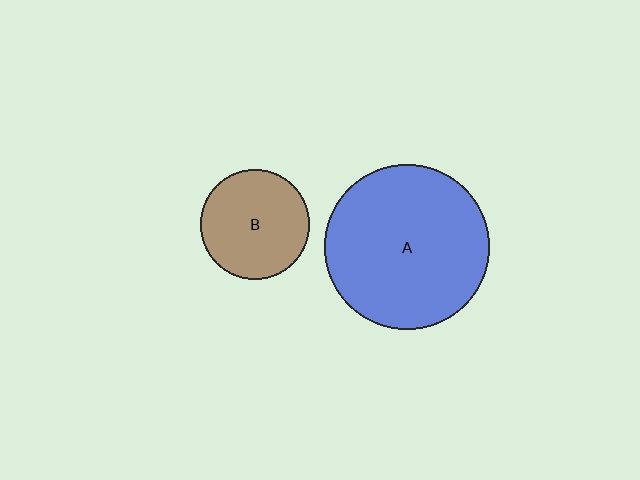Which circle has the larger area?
Circle A (blue).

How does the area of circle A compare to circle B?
Approximately 2.3 times.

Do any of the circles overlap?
No, none of the circles overlap.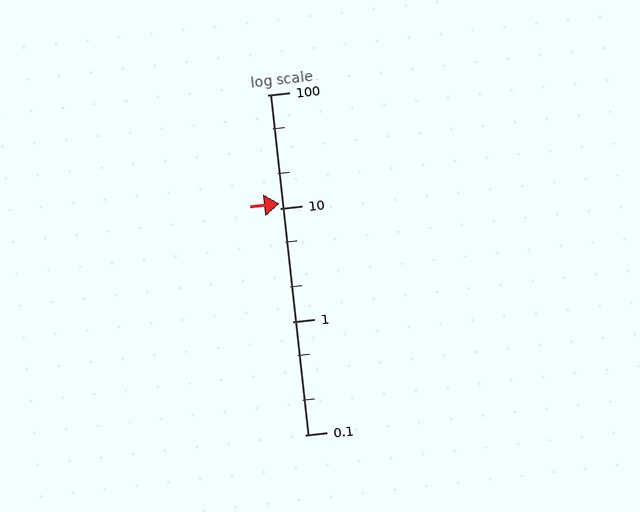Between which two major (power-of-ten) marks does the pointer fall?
The pointer is between 10 and 100.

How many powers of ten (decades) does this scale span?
The scale spans 3 decades, from 0.1 to 100.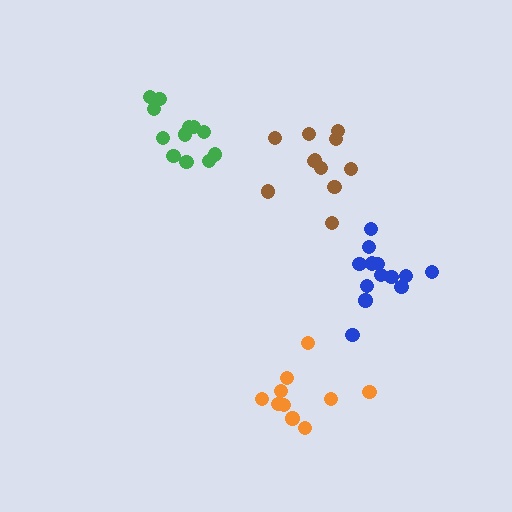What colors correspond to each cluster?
The clusters are colored: orange, brown, green, blue.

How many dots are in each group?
Group 1: 10 dots, Group 2: 11 dots, Group 3: 12 dots, Group 4: 13 dots (46 total).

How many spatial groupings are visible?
There are 4 spatial groupings.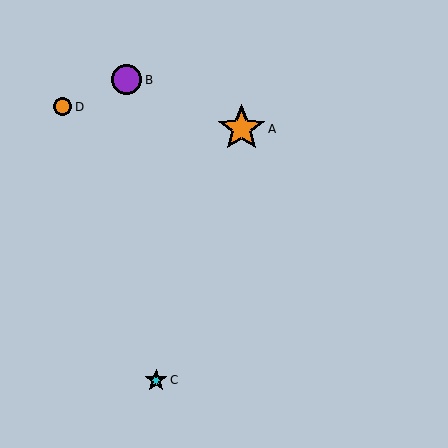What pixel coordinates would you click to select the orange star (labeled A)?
Click at (242, 129) to select the orange star A.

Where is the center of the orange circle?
The center of the orange circle is at (63, 107).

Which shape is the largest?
The orange star (labeled A) is the largest.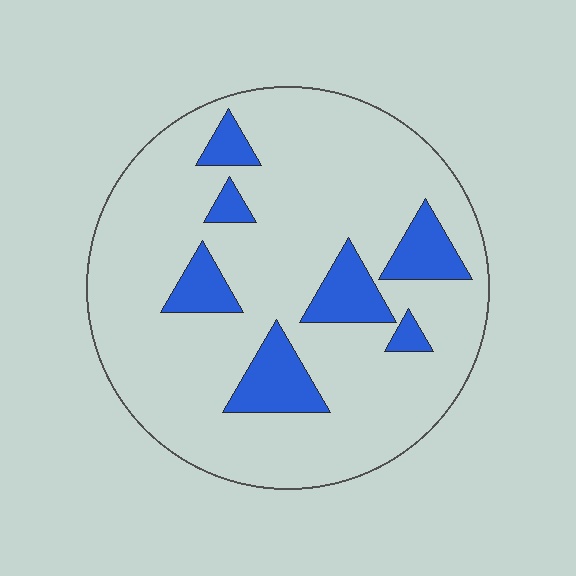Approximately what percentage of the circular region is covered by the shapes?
Approximately 15%.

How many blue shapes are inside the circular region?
7.